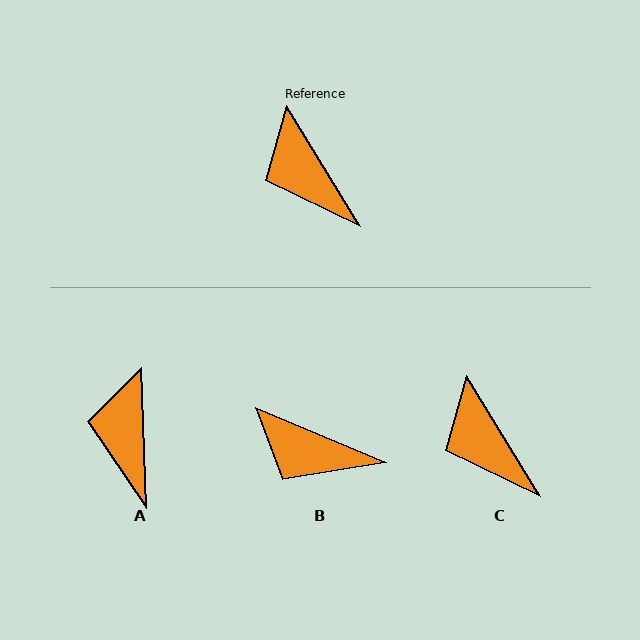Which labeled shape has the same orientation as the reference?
C.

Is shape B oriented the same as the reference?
No, it is off by about 36 degrees.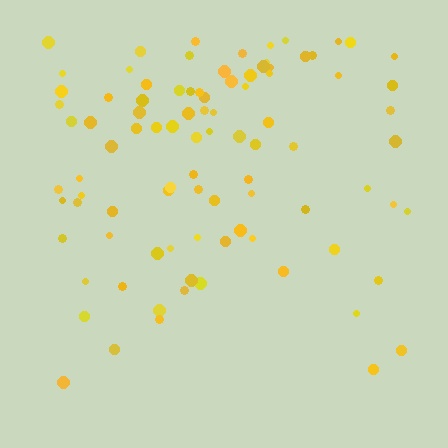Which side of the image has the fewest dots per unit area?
The bottom.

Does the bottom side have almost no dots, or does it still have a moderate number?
Still a moderate number, just noticeably fewer than the top.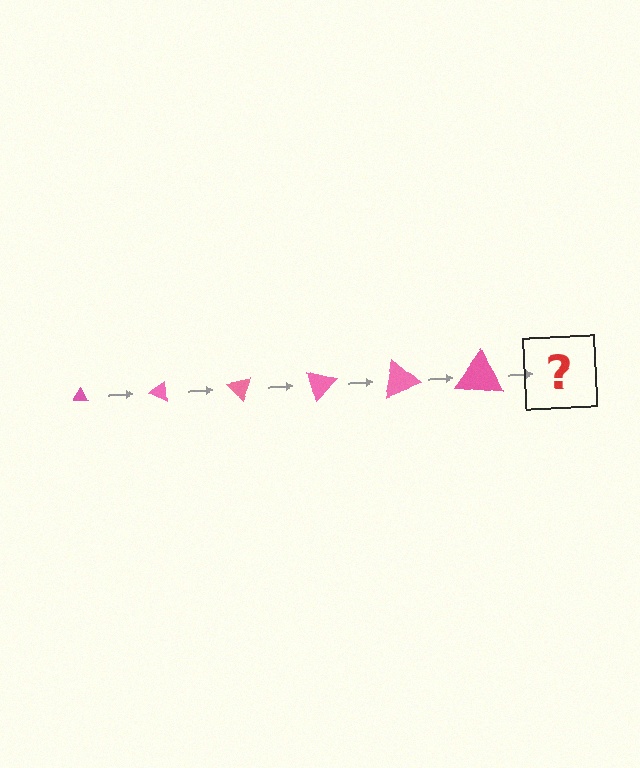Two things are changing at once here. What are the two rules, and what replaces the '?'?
The two rules are that the triangle grows larger each step and it rotates 25 degrees each step. The '?' should be a triangle, larger than the previous one and rotated 150 degrees from the start.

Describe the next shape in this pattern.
It should be a triangle, larger than the previous one and rotated 150 degrees from the start.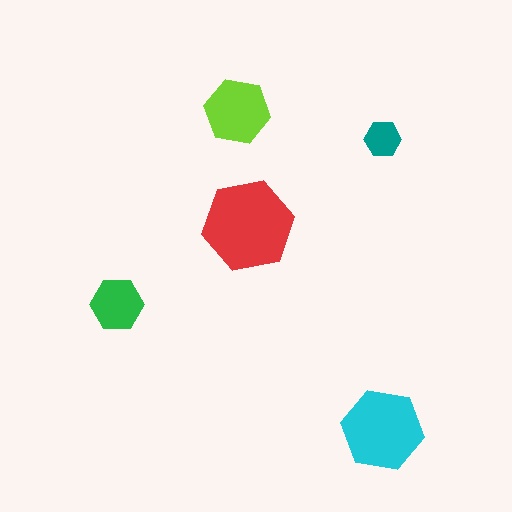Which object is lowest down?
The cyan hexagon is bottommost.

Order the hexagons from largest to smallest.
the red one, the cyan one, the lime one, the green one, the teal one.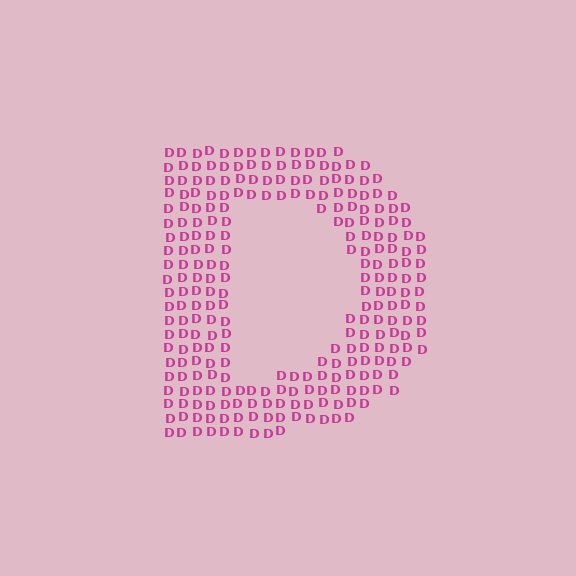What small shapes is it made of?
It is made of small letter D's.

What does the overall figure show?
The overall figure shows the letter D.